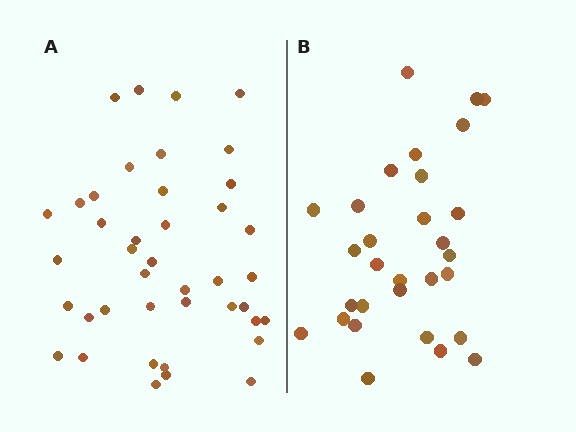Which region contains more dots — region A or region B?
Region A (the left region) has more dots.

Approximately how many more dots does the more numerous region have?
Region A has roughly 12 or so more dots than region B.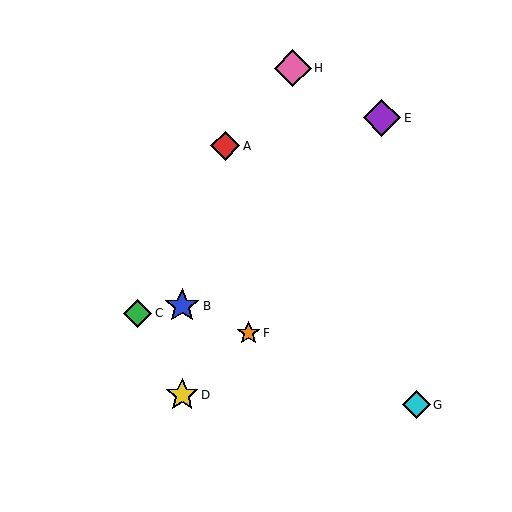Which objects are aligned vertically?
Objects B, D are aligned vertically.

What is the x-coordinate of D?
Object D is at x≈182.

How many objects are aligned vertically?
2 objects (B, D) are aligned vertically.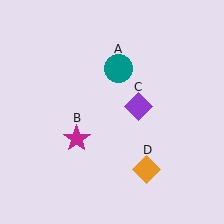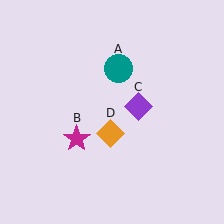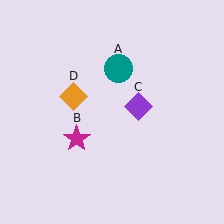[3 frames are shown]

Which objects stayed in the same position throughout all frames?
Teal circle (object A) and magenta star (object B) and purple diamond (object C) remained stationary.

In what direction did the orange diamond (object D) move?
The orange diamond (object D) moved up and to the left.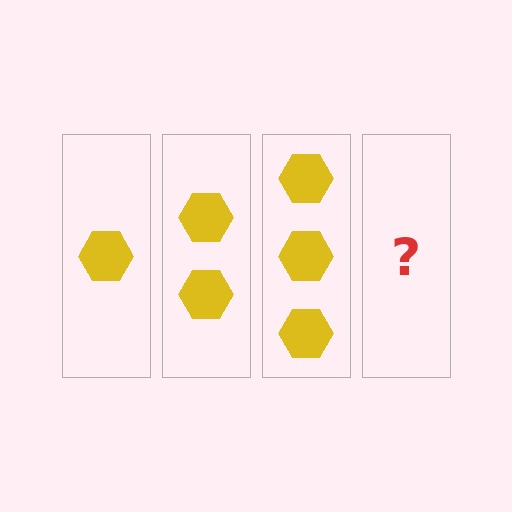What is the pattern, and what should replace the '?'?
The pattern is that each step adds one more hexagon. The '?' should be 4 hexagons.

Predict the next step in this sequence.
The next step is 4 hexagons.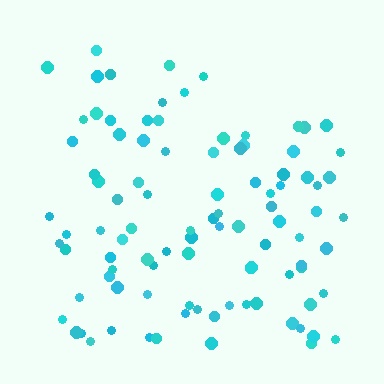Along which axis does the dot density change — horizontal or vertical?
Vertical.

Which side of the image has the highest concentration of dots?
The bottom.